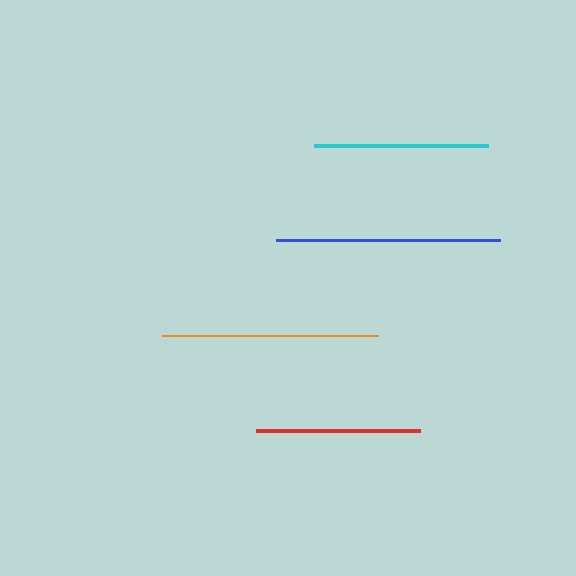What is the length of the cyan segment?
The cyan segment is approximately 174 pixels long.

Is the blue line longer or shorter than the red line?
The blue line is longer than the red line.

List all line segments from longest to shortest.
From longest to shortest: blue, orange, cyan, red.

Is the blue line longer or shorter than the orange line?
The blue line is longer than the orange line.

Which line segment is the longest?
The blue line is the longest at approximately 224 pixels.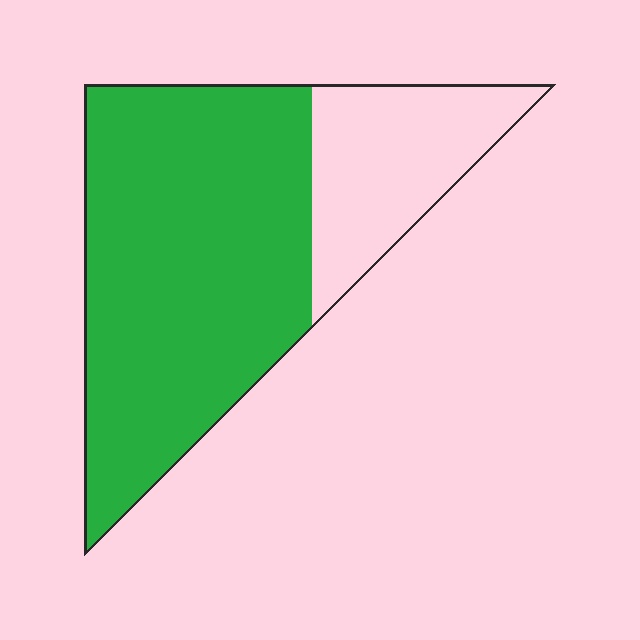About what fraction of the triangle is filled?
About three quarters (3/4).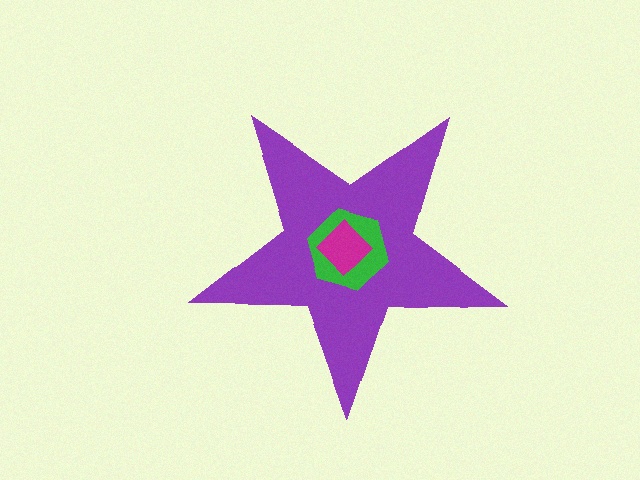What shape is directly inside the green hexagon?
The magenta diamond.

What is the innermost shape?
The magenta diamond.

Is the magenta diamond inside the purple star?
Yes.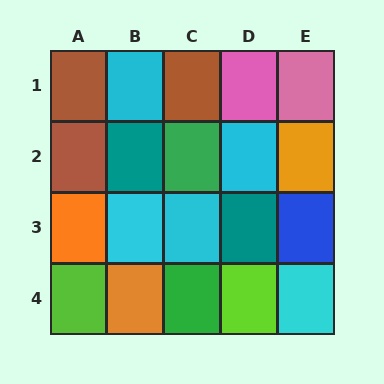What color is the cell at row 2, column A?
Brown.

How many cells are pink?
2 cells are pink.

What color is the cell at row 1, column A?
Brown.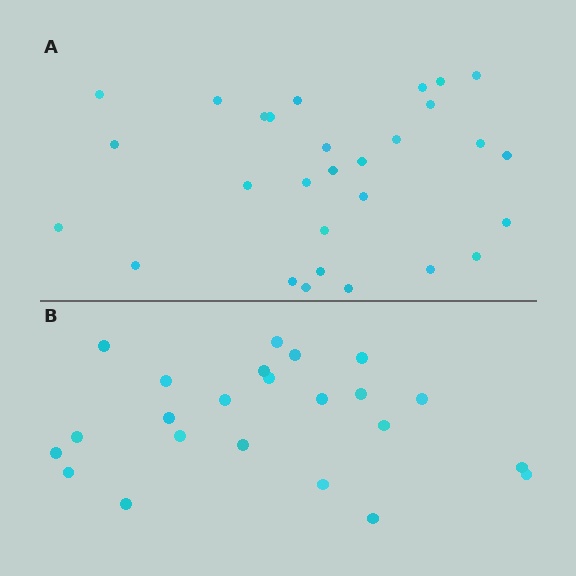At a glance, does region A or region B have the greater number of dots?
Region A (the top region) has more dots.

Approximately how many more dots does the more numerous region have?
Region A has about 6 more dots than region B.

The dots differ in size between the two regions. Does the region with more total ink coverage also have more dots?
No. Region B has more total ink coverage because its dots are larger, but region A actually contains more individual dots. Total area can be misleading — the number of items is what matters here.